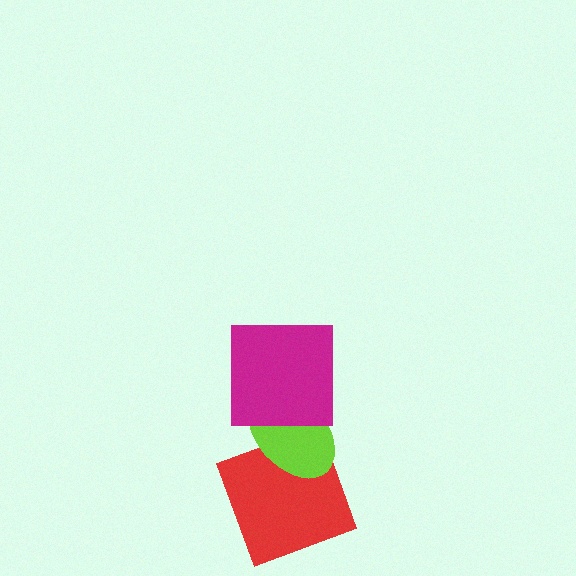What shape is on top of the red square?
The lime ellipse is on top of the red square.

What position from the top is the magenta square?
The magenta square is 1st from the top.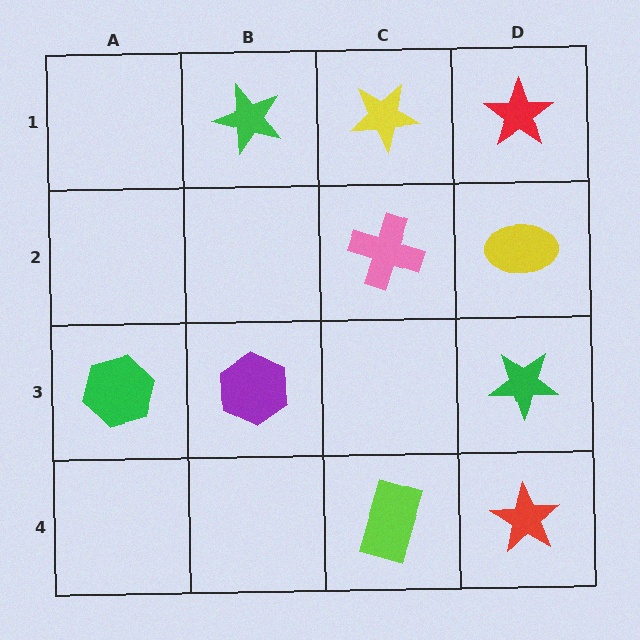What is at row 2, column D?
A yellow ellipse.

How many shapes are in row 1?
3 shapes.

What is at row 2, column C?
A pink cross.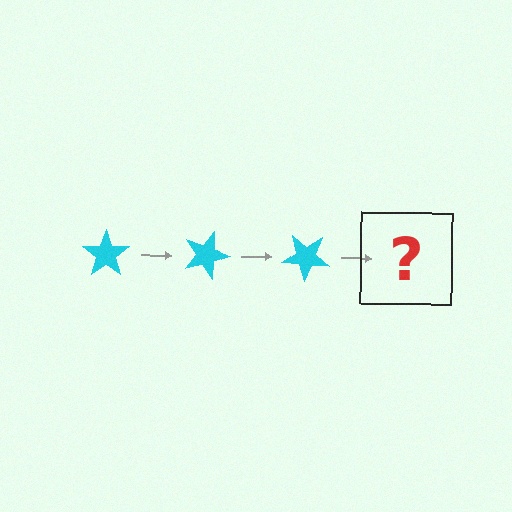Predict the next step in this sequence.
The next step is a cyan star rotated 60 degrees.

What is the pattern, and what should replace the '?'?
The pattern is that the star rotates 20 degrees each step. The '?' should be a cyan star rotated 60 degrees.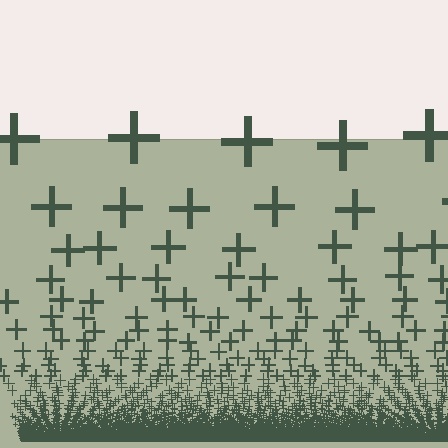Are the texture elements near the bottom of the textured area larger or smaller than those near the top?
Smaller. The gradient is inverted — elements near the bottom are smaller and denser.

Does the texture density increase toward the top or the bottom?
Density increases toward the bottom.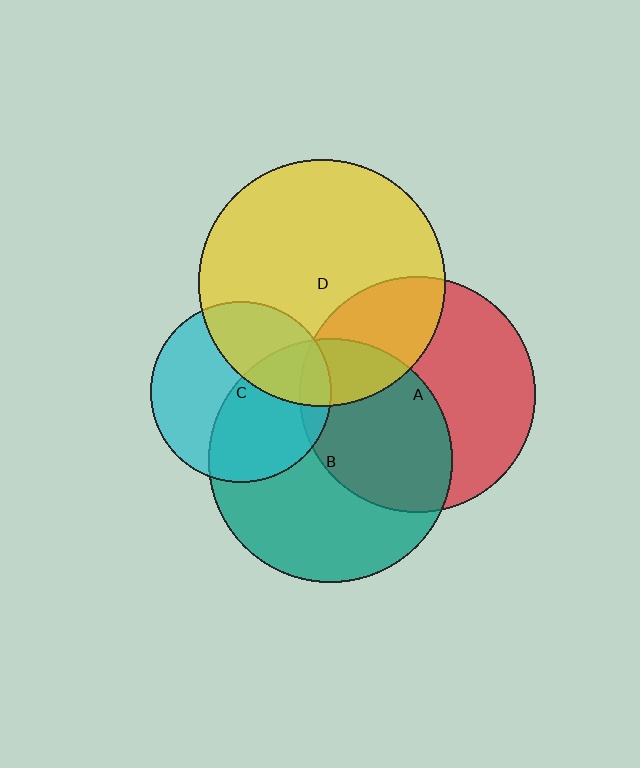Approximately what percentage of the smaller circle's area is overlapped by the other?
Approximately 10%.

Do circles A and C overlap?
Yes.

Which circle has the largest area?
Circle D (yellow).